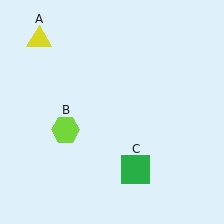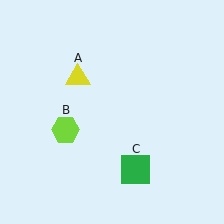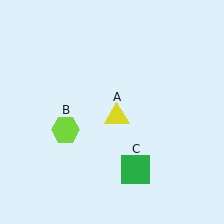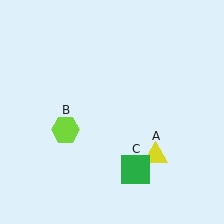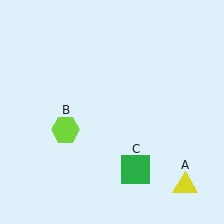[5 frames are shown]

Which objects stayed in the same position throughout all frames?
Lime hexagon (object B) and green square (object C) remained stationary.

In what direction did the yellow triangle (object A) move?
The yellow triangle (object A) moved down and to the right.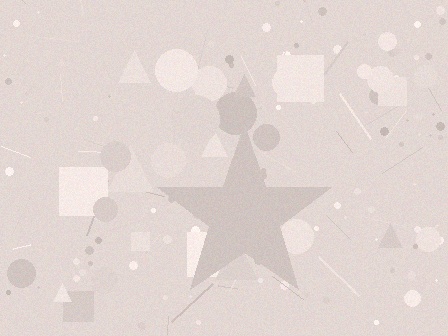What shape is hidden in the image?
A star is hidden in the image.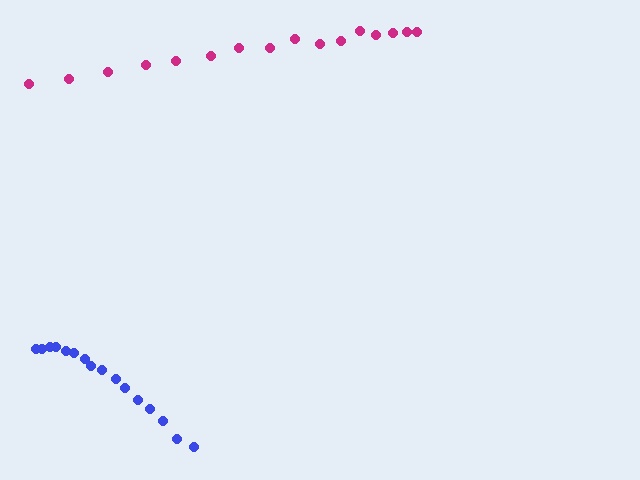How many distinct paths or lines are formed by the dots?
There are 2 distinct paths.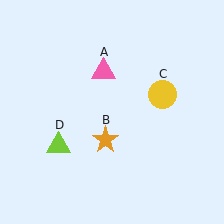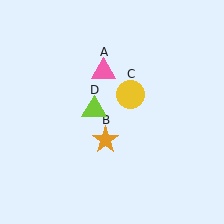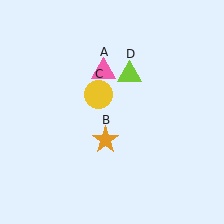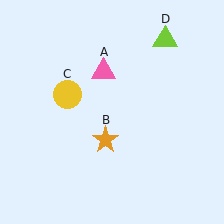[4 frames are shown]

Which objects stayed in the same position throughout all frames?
Pink triangle (object A) and orange star (object B) remained stationary.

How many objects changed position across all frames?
2 objects changed position: yellow circle (object C), lime triangle (object D).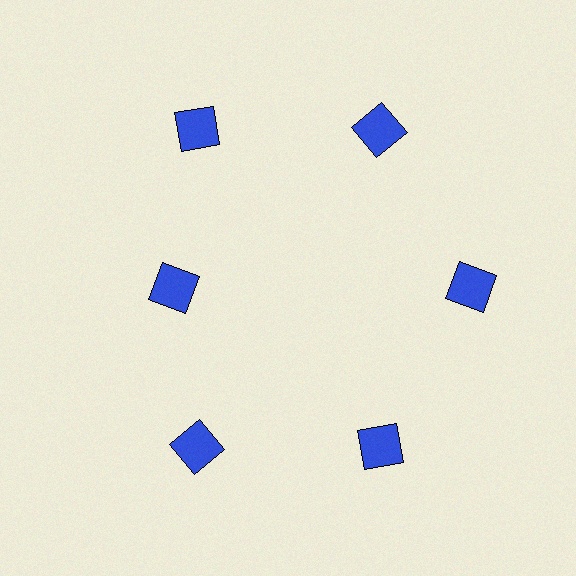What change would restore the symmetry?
The symmetry would be restored by moving it outward, back onto the ring so that all 6 squares sit at equal angles and equal distance from the center.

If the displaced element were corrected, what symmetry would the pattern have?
It would have 6-fold rotational symmetry — the pattern would map onto itself every 60 degrees.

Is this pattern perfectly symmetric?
No. The 6 blue squares are arranged in a ring, but one element near the 9 o'clock position is pulled inward toward the center, breaking the 6-fold rotational symmetry.